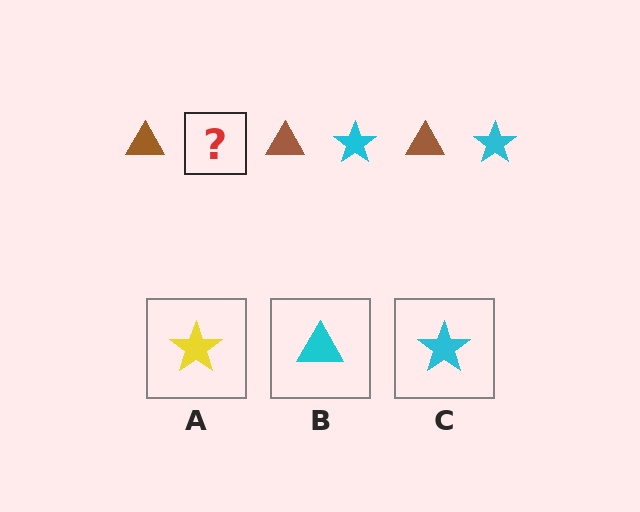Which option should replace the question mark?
Option C.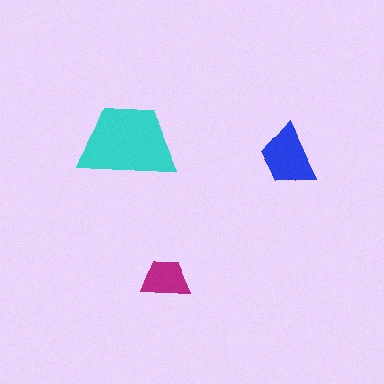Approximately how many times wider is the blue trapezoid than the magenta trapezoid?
About 1.5 times wider.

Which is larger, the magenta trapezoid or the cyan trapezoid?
The cyan one.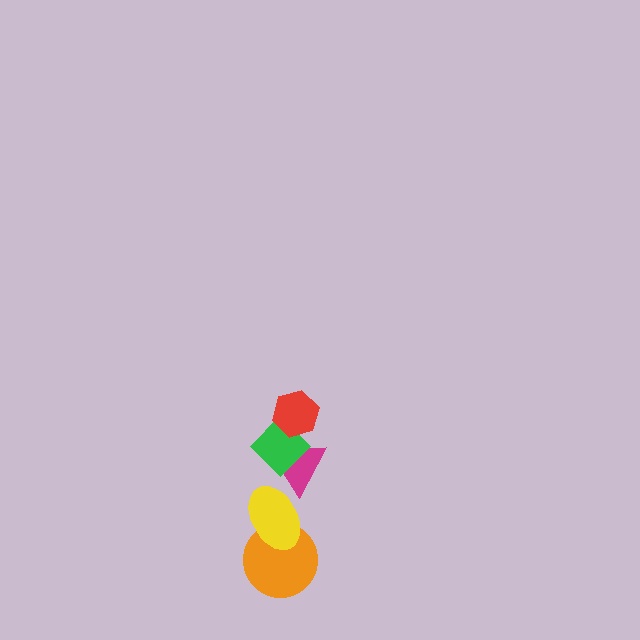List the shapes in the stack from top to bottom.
From top to bottom: the red hexagon, the green diamond, the magenta triangle, the yellow ellipse, the orange circle.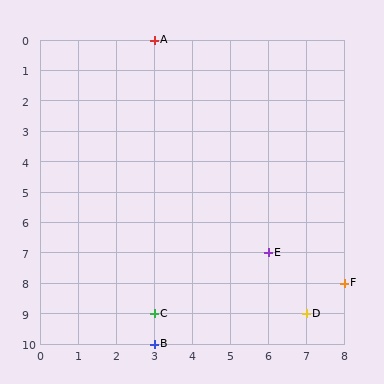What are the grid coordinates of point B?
Point B is at grid coordinates (3, 10).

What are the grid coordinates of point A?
Point A is at grid coordinates (3, 0).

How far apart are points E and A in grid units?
Points E and A are 3 columns and 7 rows apart (about 7.6 grid units diagonally).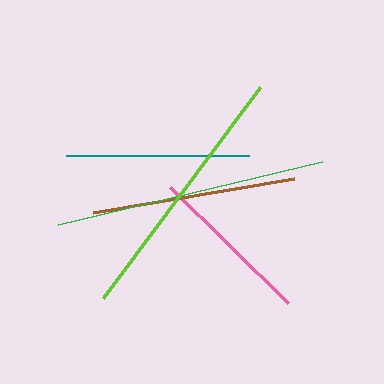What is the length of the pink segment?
The pink segment is approximately 166 pixels long.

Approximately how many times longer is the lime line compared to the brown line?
The lime line is approximately 1.3 times the length of the brown line.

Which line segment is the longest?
The green line is the longest at approximately 272 pixels.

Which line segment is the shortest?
The pink line is the shortest at approximately 166 pixels.